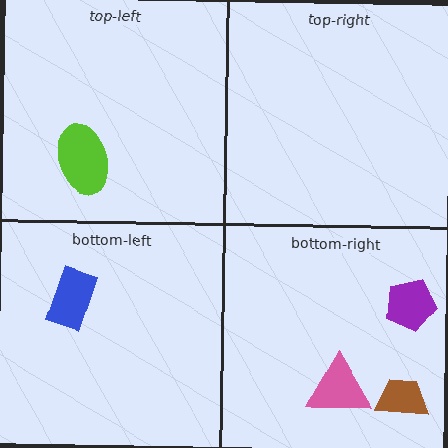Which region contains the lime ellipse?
The top-left region.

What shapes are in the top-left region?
The lime ellipse.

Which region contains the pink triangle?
The bottom-right region.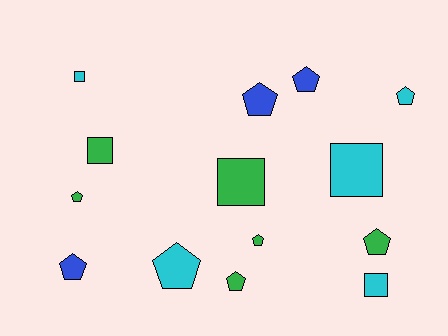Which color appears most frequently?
Green, with 6 objects.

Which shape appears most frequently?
Pentagon, with 9 objects.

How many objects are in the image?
There are 14 objects.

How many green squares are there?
There are 2 green squares.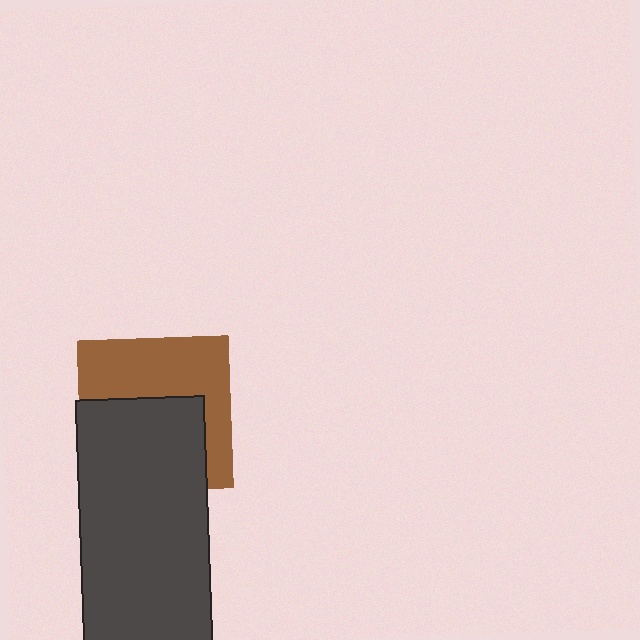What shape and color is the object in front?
The object in front is a dark gray rectangle.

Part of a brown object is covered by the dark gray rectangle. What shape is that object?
It is a square.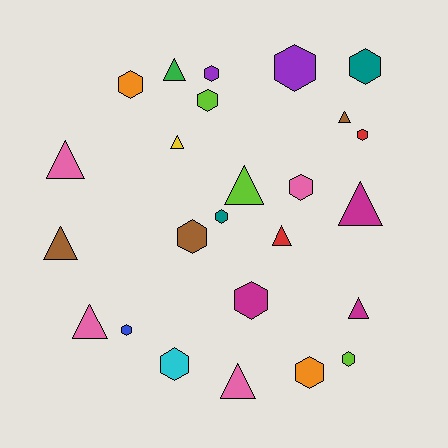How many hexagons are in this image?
There are 14 hexagons.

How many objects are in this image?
There are 25 objects.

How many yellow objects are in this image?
There is 1 yellow object.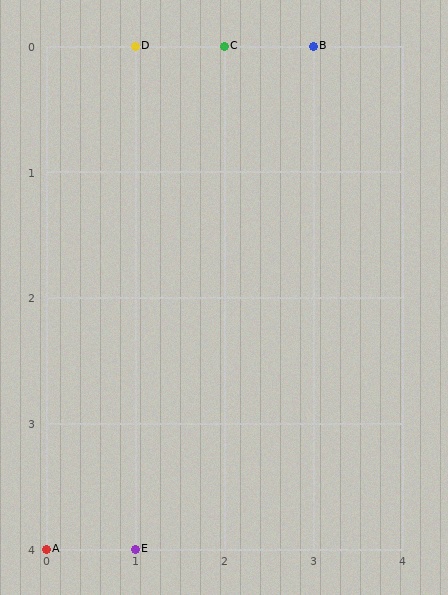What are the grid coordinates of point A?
Point A is at grid coordinates (0, 4).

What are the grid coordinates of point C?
Point C is at grid coordinates (2, 0).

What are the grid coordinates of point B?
Point B is at grid coordinates (3, 0).